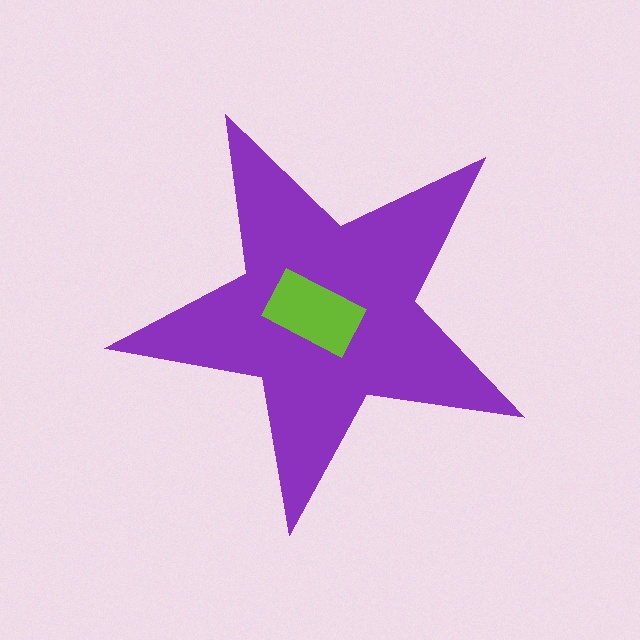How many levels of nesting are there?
2.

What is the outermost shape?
The purple star.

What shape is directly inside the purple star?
The lime rectangle.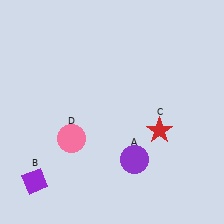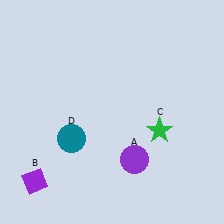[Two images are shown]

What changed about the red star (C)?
In Image 1, C is red. In Image 2, it changed to green.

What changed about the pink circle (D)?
In Image 1, D is pink. In Image 2, it changed to teal.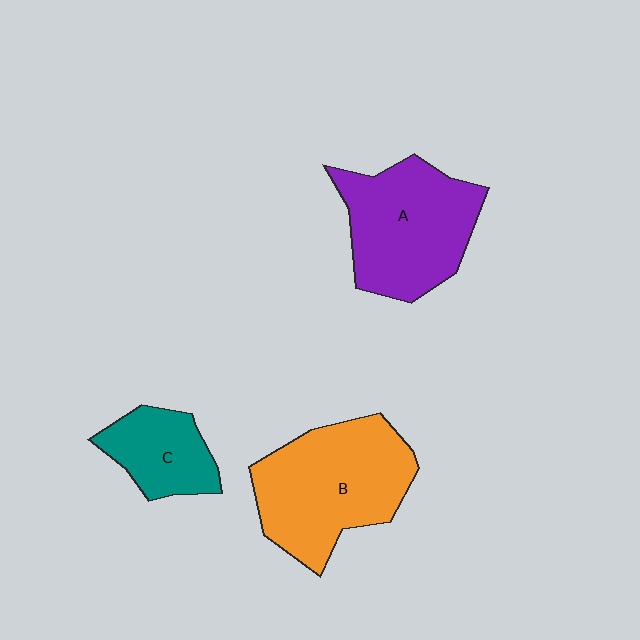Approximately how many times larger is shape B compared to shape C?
Approximately 2.1 times.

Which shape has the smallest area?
Shape C (teal).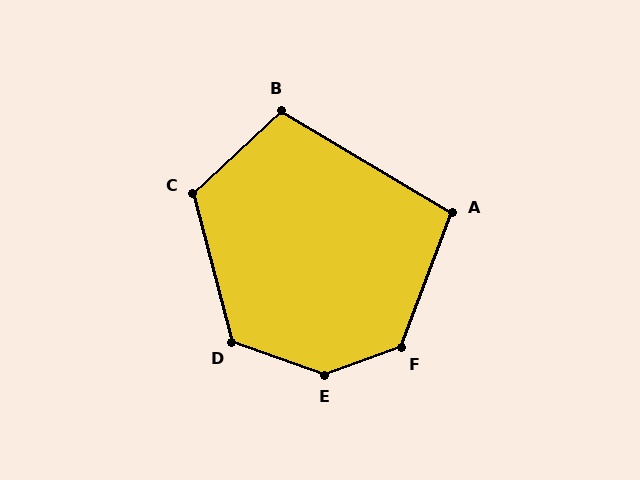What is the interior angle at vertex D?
Approximately 124 degrees (obtuse).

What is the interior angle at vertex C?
Approximately 119 degrees (obtuse).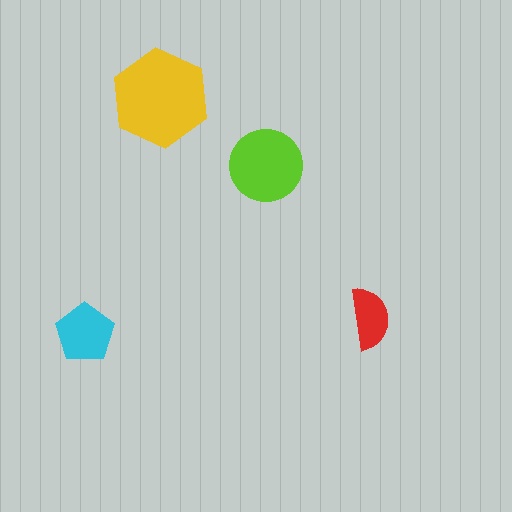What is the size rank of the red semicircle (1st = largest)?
4th.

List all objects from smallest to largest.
The red semicircle, the cyan pentagon, the lime circle, the yellow hexagon.